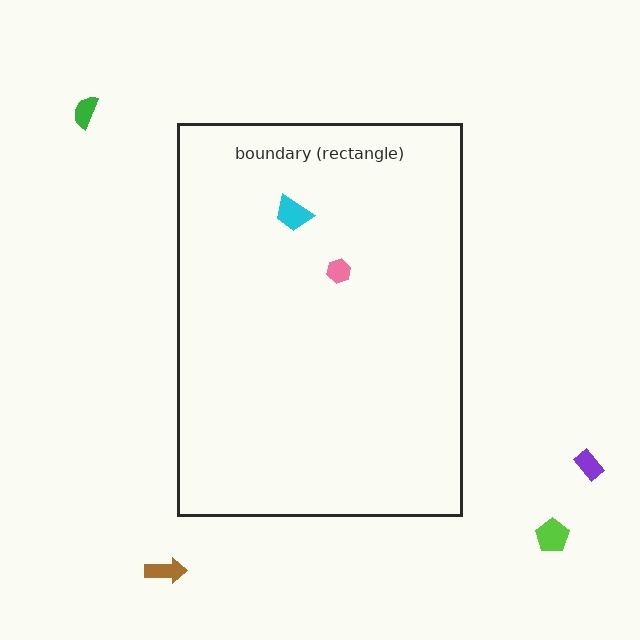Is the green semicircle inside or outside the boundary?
Outside.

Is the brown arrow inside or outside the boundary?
Outside.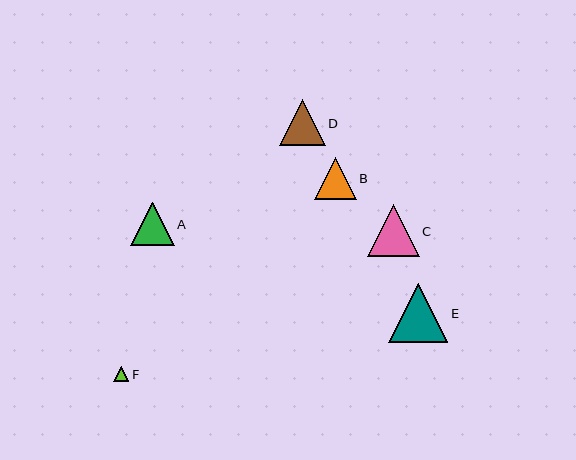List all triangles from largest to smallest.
From largest to smallest: E, C, D, A, B, F.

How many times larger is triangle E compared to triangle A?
Triangle E is approximately 1.4 times the size of triangle A.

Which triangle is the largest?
Triangle E is the largest with a size of approximately 59 pixels.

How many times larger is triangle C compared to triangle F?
Triangle C is approximately 3.4 times the size of triangle F.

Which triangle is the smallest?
Triangle F is the smallest with a size of approximately 15 pixels.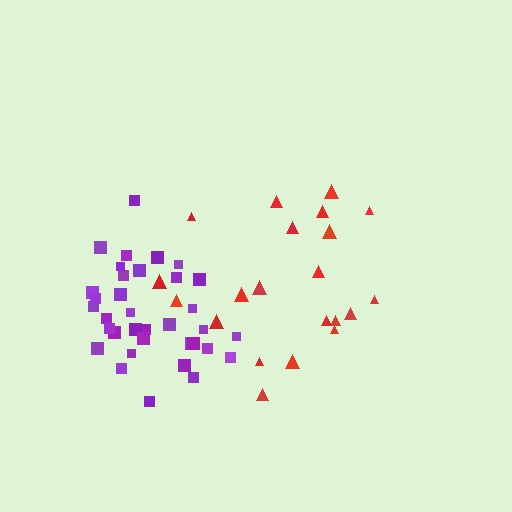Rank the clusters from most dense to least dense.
purple, red.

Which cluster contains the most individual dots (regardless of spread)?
Purple (35).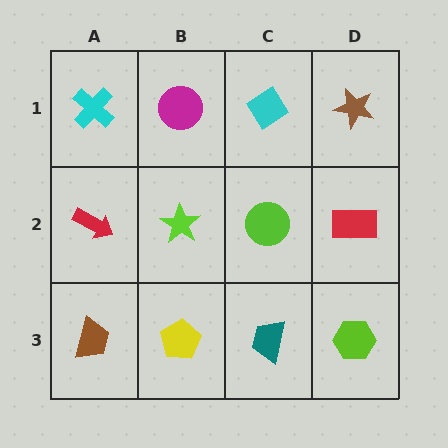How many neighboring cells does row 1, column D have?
2.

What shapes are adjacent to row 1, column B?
A lime star (row 2, column B), a cyan cross (row 1, column A), a cyan diamond (row 1, column C).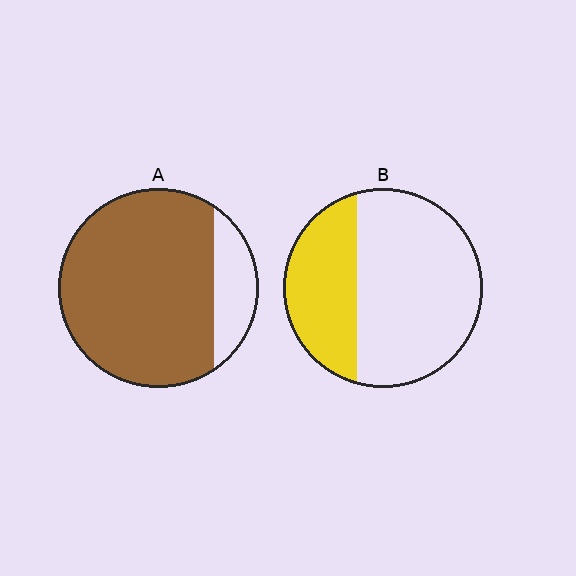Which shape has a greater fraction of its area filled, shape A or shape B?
Shape A.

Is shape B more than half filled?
No.